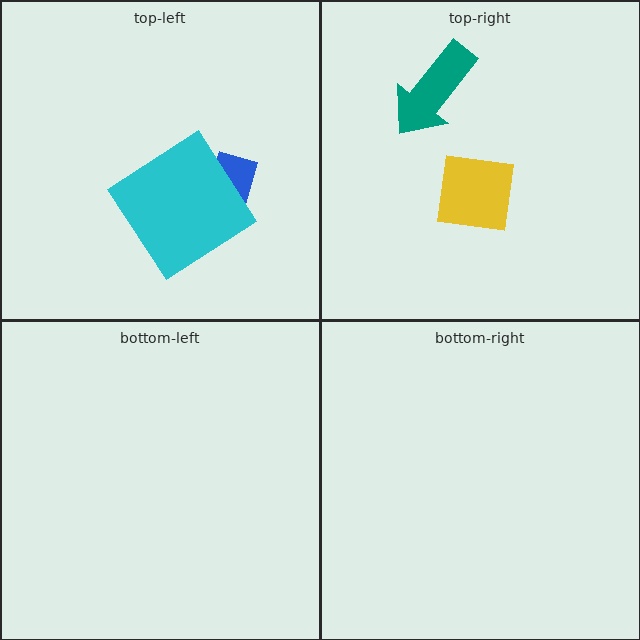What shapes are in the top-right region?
The teal arrow, the yellow square.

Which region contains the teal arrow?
The top-right region.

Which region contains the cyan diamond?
The top-left region.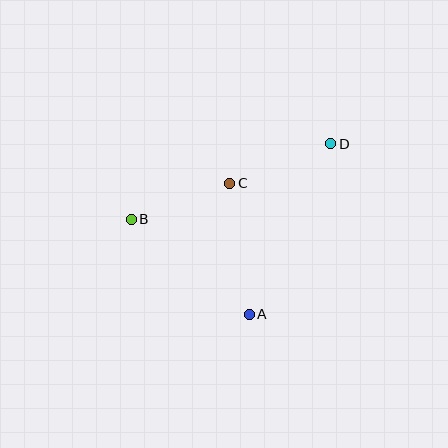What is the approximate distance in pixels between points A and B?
The distance between A and B is approximately 151 pixels.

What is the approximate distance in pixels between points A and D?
The distance between A and D is approximately 189 pixels.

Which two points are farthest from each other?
Points B and D are farthest from each other.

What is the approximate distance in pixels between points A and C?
The distance between A and C is approximately 132 pixels.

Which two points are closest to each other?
Points B and C are closest to each other.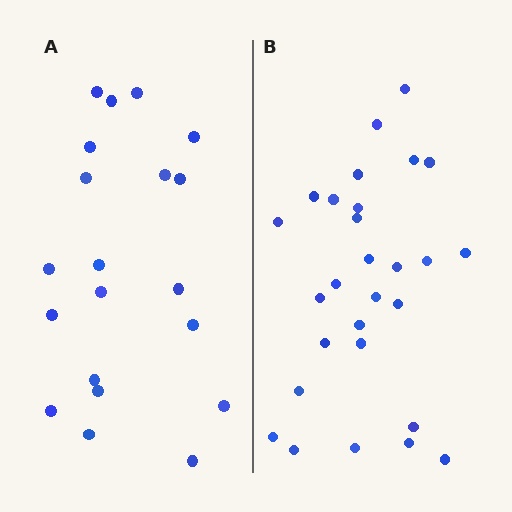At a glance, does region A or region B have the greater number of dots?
Region B (the right region) has more dots.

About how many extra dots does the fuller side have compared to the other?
Region B has roughly 8 or so more dots than region A.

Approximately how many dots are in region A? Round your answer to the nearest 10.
About 20 dots.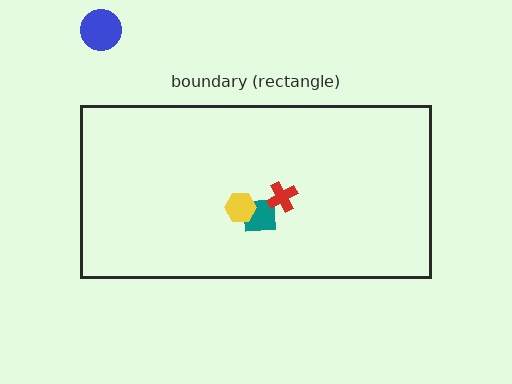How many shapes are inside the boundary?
3 inside, 1 outside.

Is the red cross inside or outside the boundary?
Inside.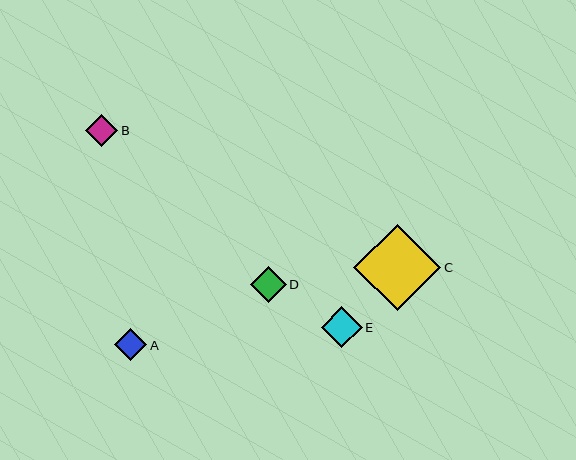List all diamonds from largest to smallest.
From largest to smallest: C, E, D, B, A.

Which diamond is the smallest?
Diamond A is the smallest with a size of approximately 32 pixels.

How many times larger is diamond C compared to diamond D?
Diamond C is approximately 2.4 times the size of diamond D.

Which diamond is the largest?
Diamond C is the largest with a size of approximately 87 pixels.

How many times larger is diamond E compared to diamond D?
Diamond E is approximately 1.1 times the size of diamond D.